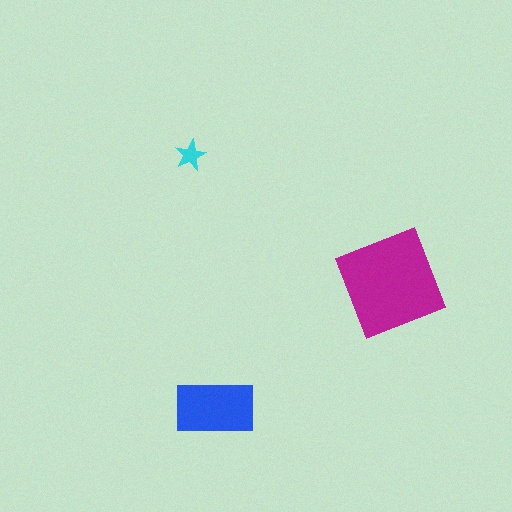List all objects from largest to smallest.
The magenta diamond, the blue rectangle, the cyan star.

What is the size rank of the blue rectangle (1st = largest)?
2nd.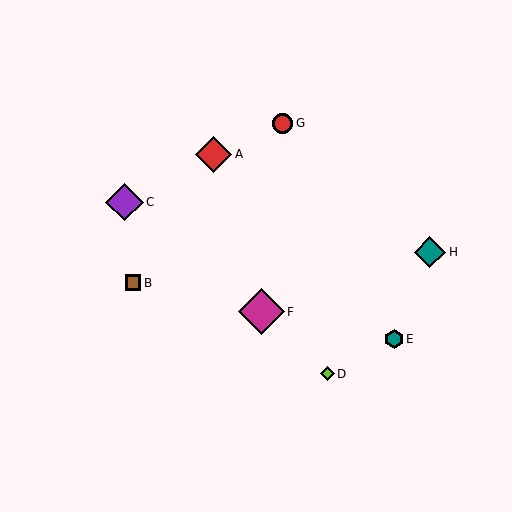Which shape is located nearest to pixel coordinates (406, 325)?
The teal hexagon (labeled E) at (394, 339) is nearest to that location.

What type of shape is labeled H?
Shape H is a teal diamond.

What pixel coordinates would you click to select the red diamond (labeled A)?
Click at (213, 154) to select the red diamond A.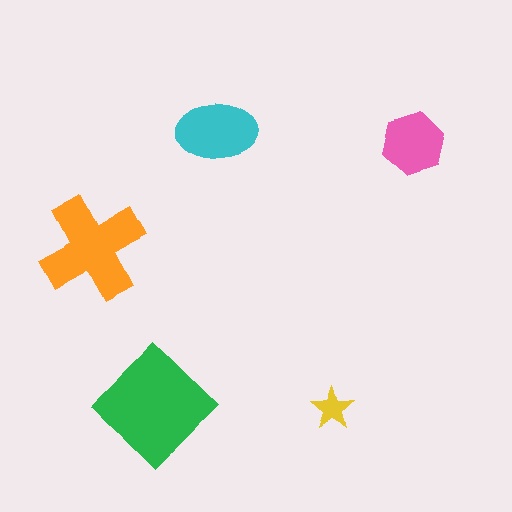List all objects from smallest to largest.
The yellow star, the pink hexagon, the cyan ellipse, the orange cross, the green diamond.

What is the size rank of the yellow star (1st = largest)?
5th.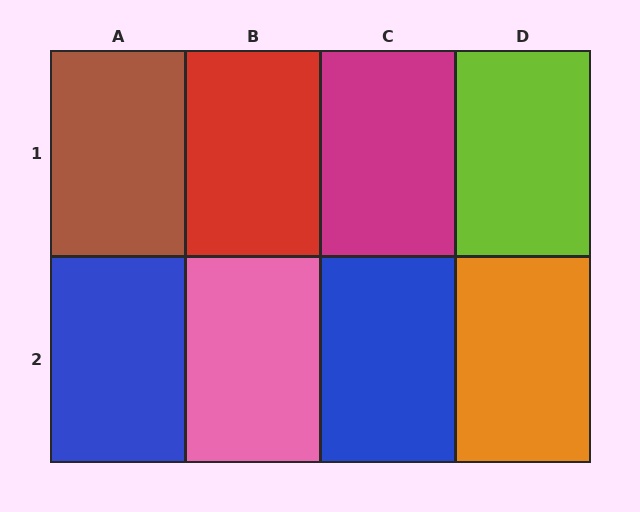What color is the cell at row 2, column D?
Orange.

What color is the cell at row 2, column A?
Blue.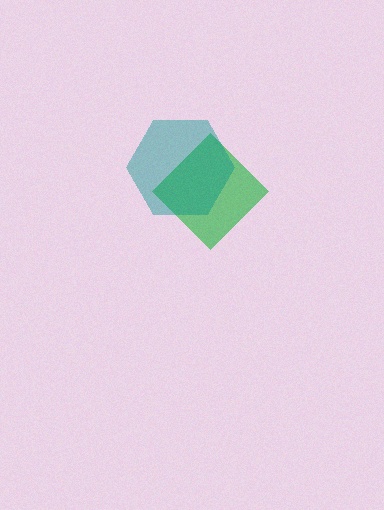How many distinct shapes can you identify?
There are 2 distinct shapes: a green diamond, a teal hexagon.